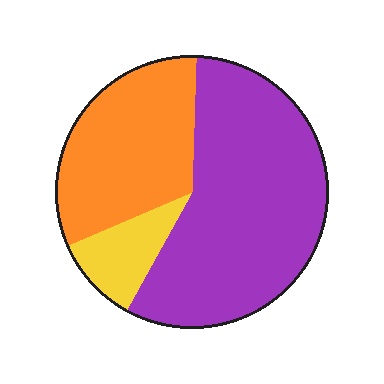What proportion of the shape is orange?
Orange takes up about one third (1/3) of the shape.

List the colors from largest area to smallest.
From largest to smallest: purple, orange, yellow.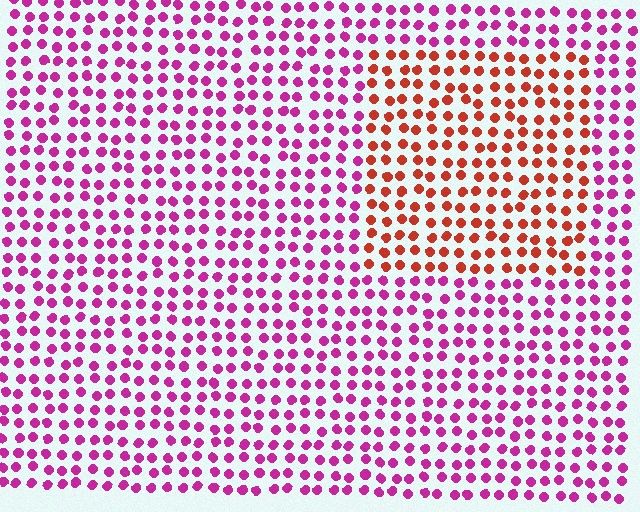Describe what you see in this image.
The image is filled with small magenta elements in a uniform arrangement. A rectangle-shaped region is visible where the elements are tinted to a slightly different hue, forming a subtle color boundary.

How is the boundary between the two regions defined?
The boundary is defined purely by a slight shift in hue (about 50 degrees). Spacing, size, and orientation are identical on both sides.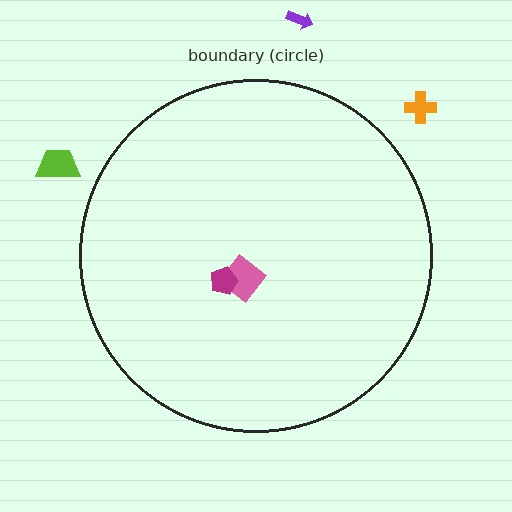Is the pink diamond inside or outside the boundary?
Inside.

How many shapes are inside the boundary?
2 inside, 3 outside.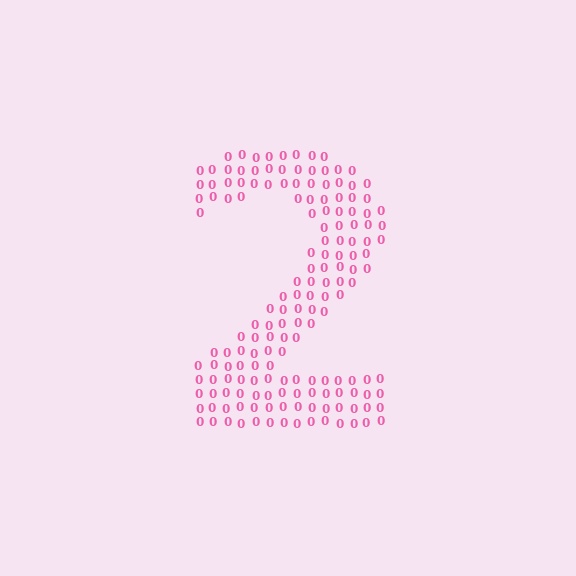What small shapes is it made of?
It is made of small digit 0's.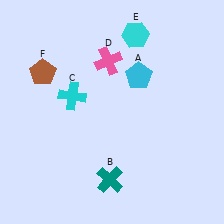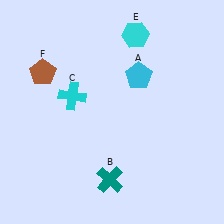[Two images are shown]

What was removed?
The pink cross (D) was removed in Image 2.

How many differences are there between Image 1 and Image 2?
There is 1 difference between the two images.